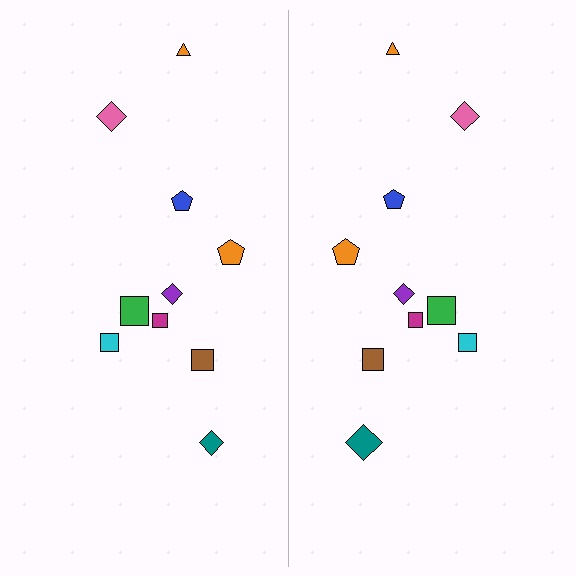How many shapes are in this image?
There are 20 shapes in this image.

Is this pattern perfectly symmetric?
No, the pattern is not perfectly symmetric. The teal diamond on the right side has a different size than its mirror counterpart.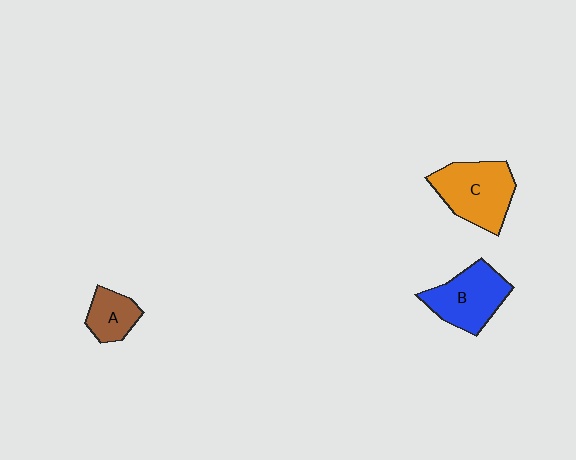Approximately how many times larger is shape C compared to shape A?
Approximately 2.0 times.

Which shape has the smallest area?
Shape A (brown).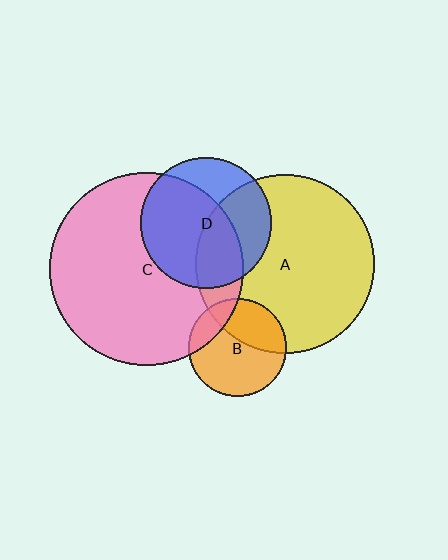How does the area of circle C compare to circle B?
Approximately 3.9 times.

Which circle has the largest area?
Circle C (pink).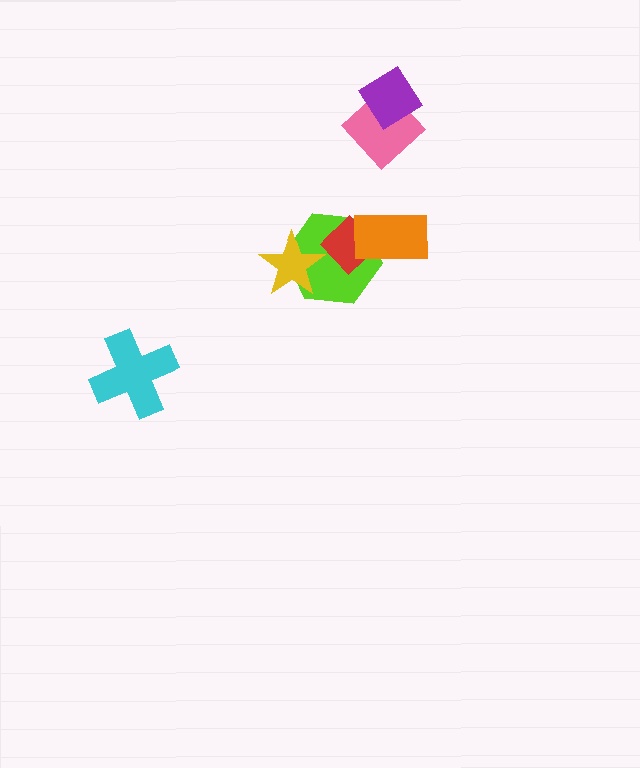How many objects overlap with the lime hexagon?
3 objects overlap with the lime hexagon.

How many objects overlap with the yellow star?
1 object overlaps with the yellow star.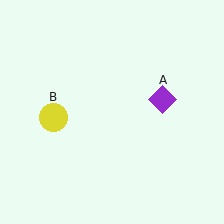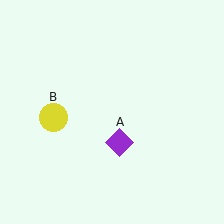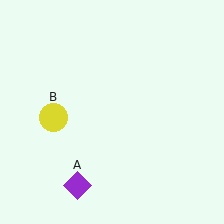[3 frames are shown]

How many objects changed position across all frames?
1 object changed position: purple diamond (object A).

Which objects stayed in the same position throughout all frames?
Yellow circle (object B) remained stationary.